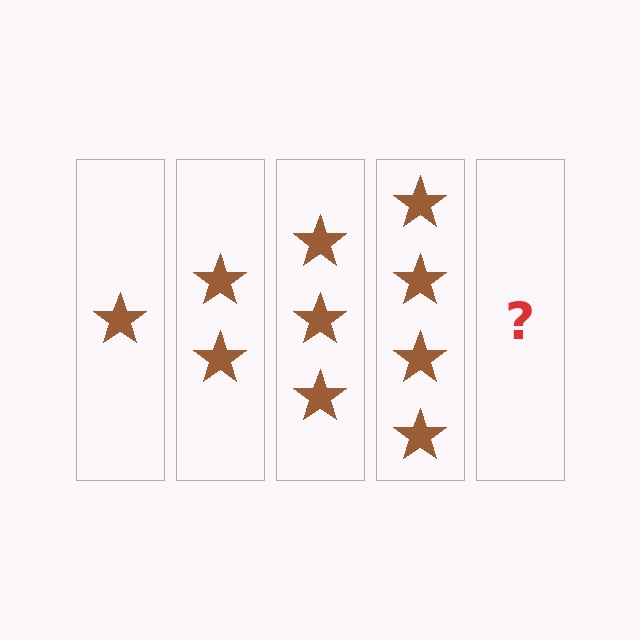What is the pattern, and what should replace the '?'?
The pattern is that each step adds one more star. The '?' should be 5 stars.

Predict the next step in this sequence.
The next step is 5 stars.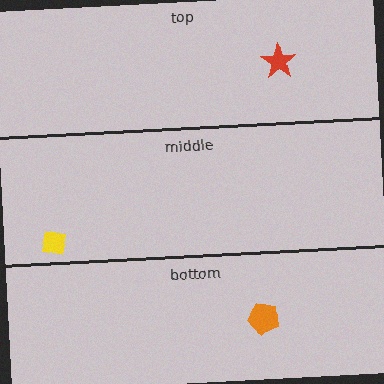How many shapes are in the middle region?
1.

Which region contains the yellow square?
The middle region.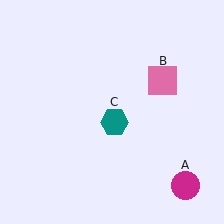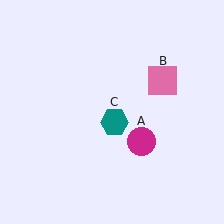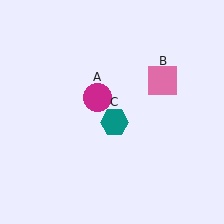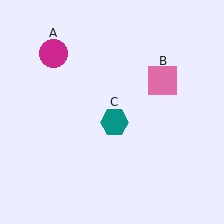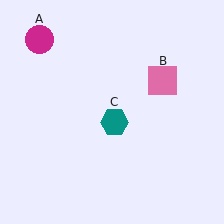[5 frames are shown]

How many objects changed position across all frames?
1 object changed position: magenta circle (object A).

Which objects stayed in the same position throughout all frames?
Pink square (object B) and teal hexagon (object C) remained stationary.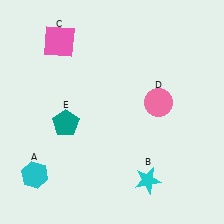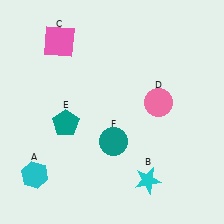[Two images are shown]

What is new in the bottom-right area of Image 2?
A teal circle (F) was added in the bottom-right area of Image 2.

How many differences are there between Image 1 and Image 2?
There is 1 difference between the two images.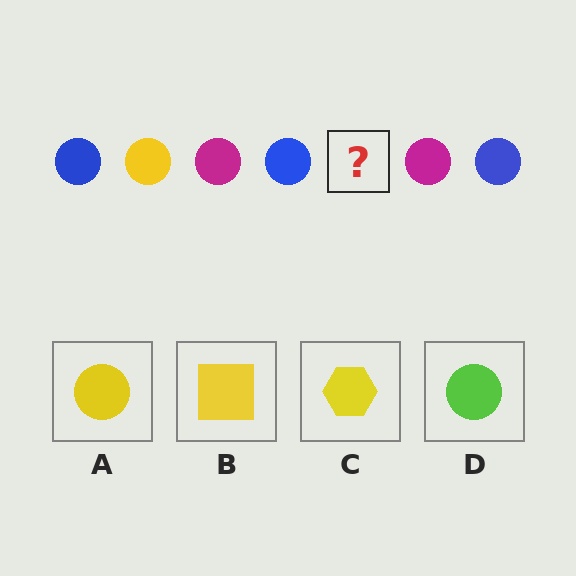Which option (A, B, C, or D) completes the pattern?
A.